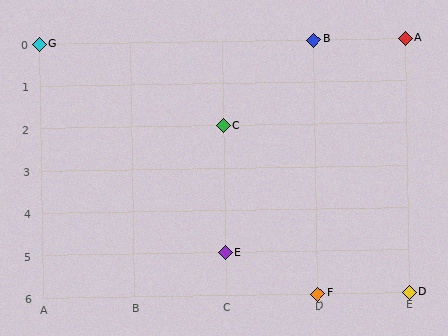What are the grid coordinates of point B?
Point B is at grid coordinates (D, 0).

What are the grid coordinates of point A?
Point A is at grid coordinates (E, 0).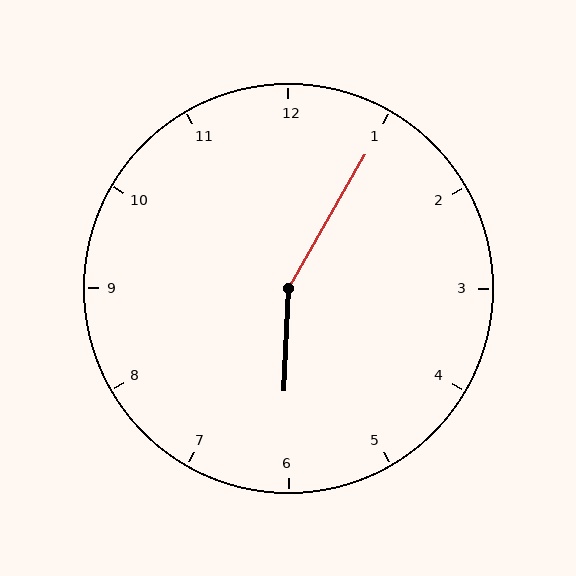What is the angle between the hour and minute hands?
Approximately 152 degrees.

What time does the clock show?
6:05.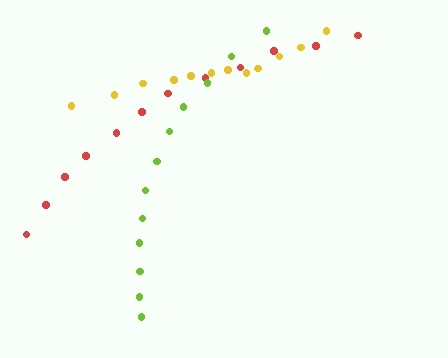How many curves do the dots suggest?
There are 3 distinct paths.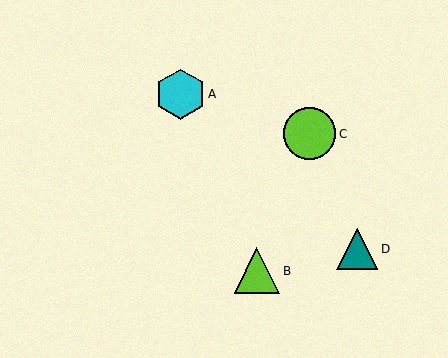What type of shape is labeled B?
Shape B is a lime triangle.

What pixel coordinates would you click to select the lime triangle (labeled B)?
Click at (257, 271) to select the lime triangle B.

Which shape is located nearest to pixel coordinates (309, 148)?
The lime circle (labeled C) at (310, 134) is nearest to that location.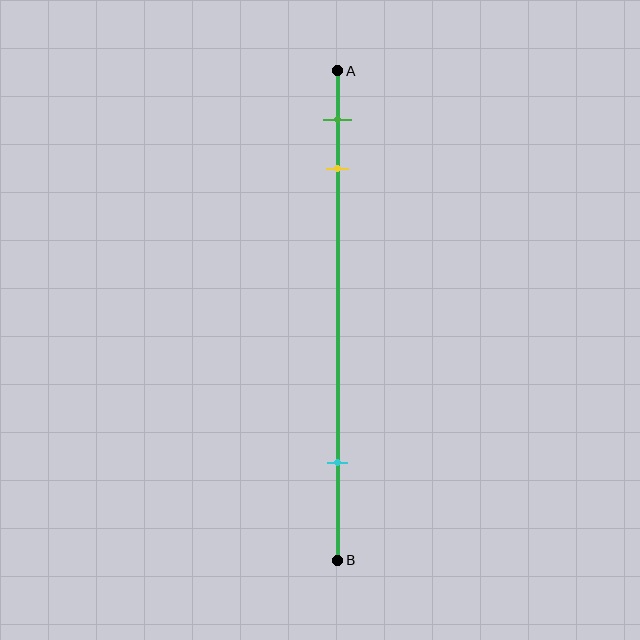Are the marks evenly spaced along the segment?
No, the marks are not evenly spaced.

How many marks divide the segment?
There are 3 marks dividing the segment.